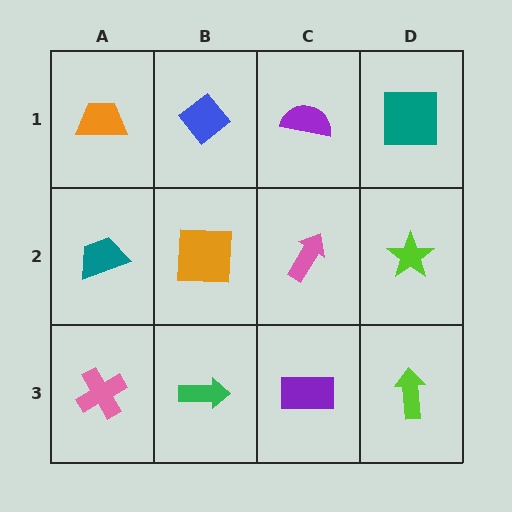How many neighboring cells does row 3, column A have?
2.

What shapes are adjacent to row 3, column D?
A lime star (row 2, column D), a purple rectangle (row 3, column C).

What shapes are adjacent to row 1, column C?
A pink arrow (row 2, column C), a blue diamond (row 1, column B), a teal square (row 1, column D).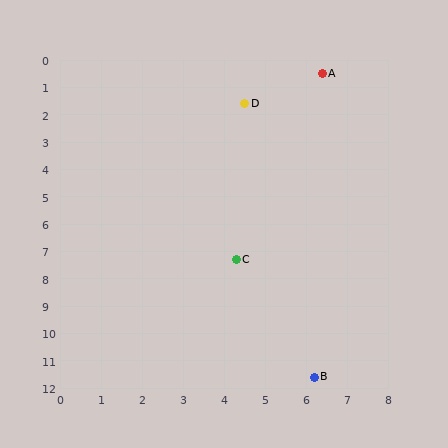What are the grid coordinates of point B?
Point B is at approximately (6.2, 11.6).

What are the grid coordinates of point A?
Point A is at approximately (6.4, 0.5).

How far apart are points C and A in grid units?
Points C and A are about 7.1 grid units apart.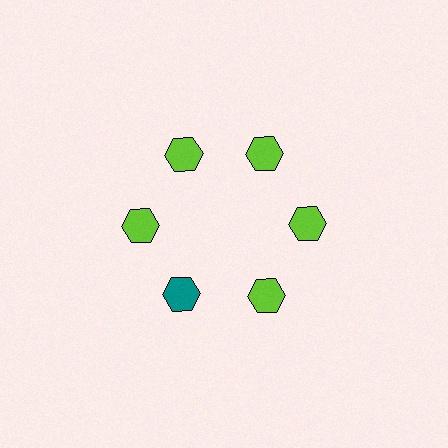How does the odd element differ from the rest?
It has a different color: teal instead of lime.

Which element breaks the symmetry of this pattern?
The teal hexagon at roughly the 7 o'clock position breaks the symmetry. All other shapes are lime hexagons.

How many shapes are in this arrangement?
There are 6 shapes arranged in a ring pattern.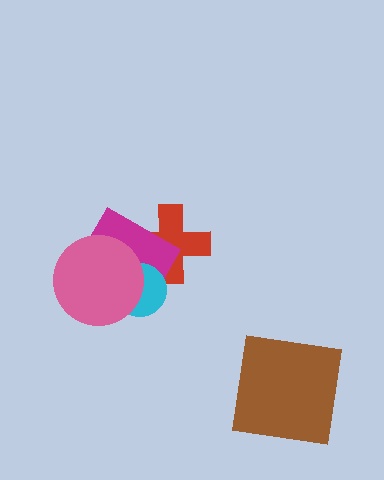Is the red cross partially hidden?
Yes, it is partially covered by another shape.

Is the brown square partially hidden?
No, no other shape covers it.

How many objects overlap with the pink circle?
2 objects overlap with the pink circle.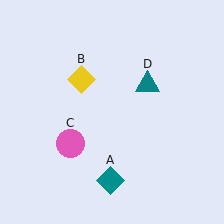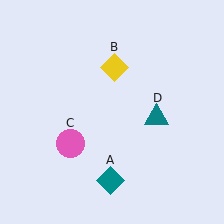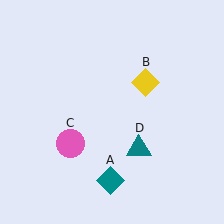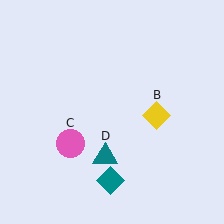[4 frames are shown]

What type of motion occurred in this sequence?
The yellow diamond (object B), teal triangle (object D) rotated clockwise around the center of the scene.